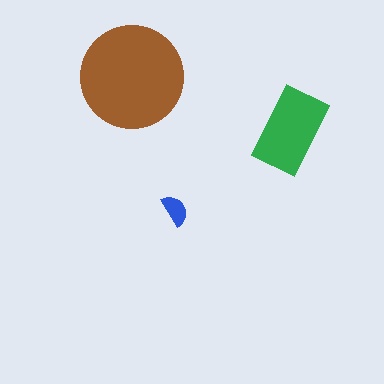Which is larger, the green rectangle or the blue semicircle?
The green rectangle.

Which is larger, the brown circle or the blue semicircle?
The brown circle.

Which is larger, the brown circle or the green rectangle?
The brown circle.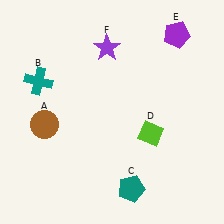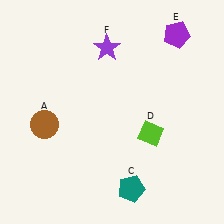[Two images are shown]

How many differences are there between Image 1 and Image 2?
There is 1 difference between the two images.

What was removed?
The teal cross (B) was removed in Image 2.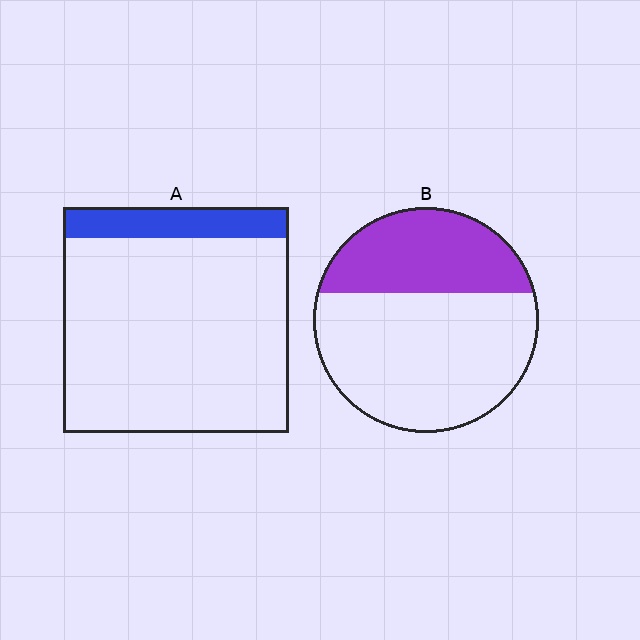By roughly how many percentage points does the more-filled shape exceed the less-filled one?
By roughly 20 percentage points (B over A).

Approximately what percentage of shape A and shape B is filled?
A is approximately 15% and B is approximately 35%.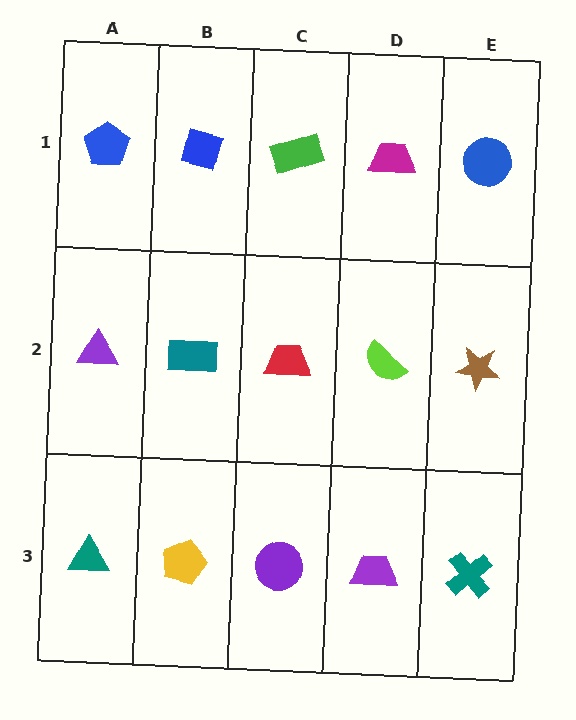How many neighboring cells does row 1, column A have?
2.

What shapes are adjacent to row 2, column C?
A green rectangle (row 1, column C), a purple circle (row 3, column C), a teal rectangle (row 2, column B), a lime semicircle (row 2, column D).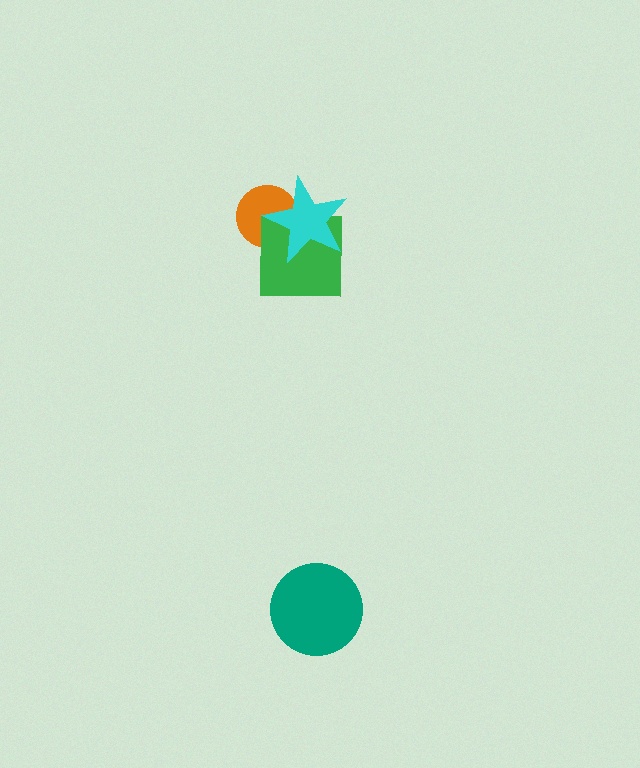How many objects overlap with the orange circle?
2 objects overlap with the orange circle.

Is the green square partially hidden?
Yes, it is partially covered by another shape.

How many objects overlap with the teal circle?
0 objects overlap with the teal circle.